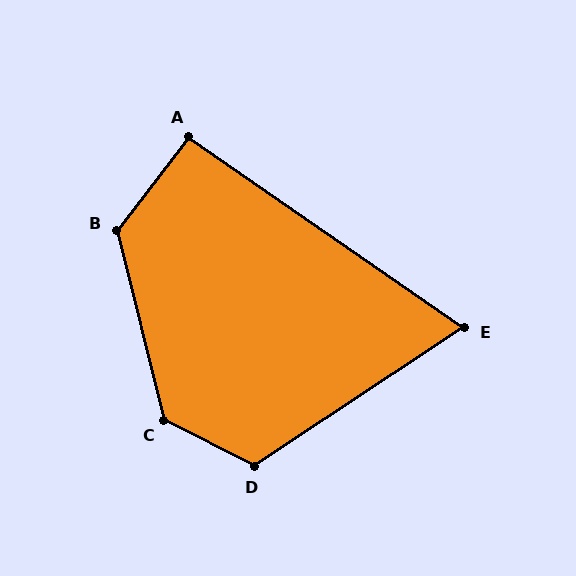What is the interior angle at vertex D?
Approximately 120 degrees (obtuse).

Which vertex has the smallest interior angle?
E, at approximately 68 degrees.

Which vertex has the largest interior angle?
C, at approximately 131 degrees.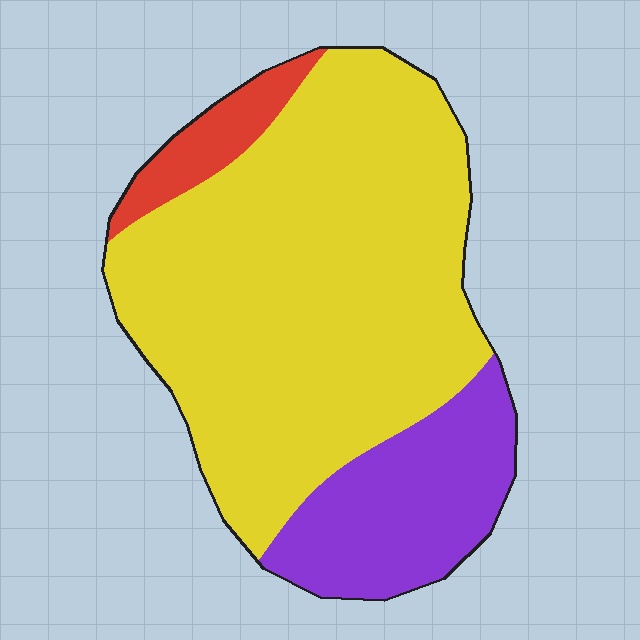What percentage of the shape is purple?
Purple covers roughly 20% of the shape.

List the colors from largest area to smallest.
From largest to smallest: yellow, purple, red.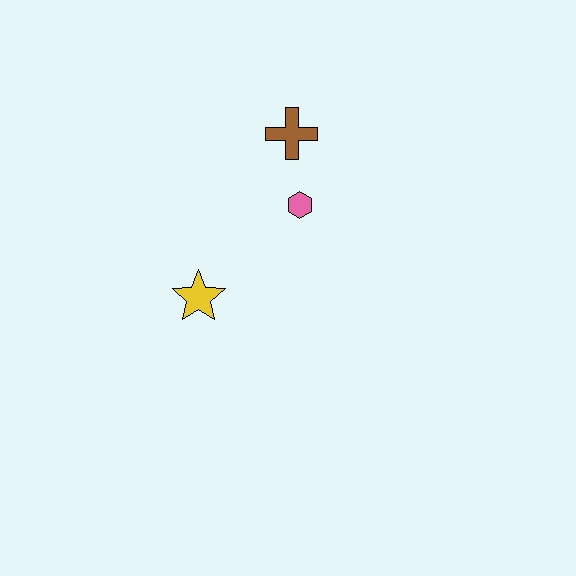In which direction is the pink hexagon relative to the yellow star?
The pink hexagon is to the right of the yellow star.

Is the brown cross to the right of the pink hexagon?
No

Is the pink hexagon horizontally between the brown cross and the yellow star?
No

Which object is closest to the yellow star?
The pink hexagon is closest to the yellow star.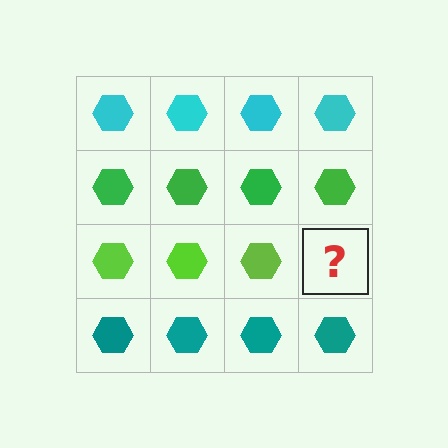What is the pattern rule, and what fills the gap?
The rule is that each row has a consistent color. The gap should be filled with a lime hexagon.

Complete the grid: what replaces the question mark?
The question mark should be replaced with a lime hexagon.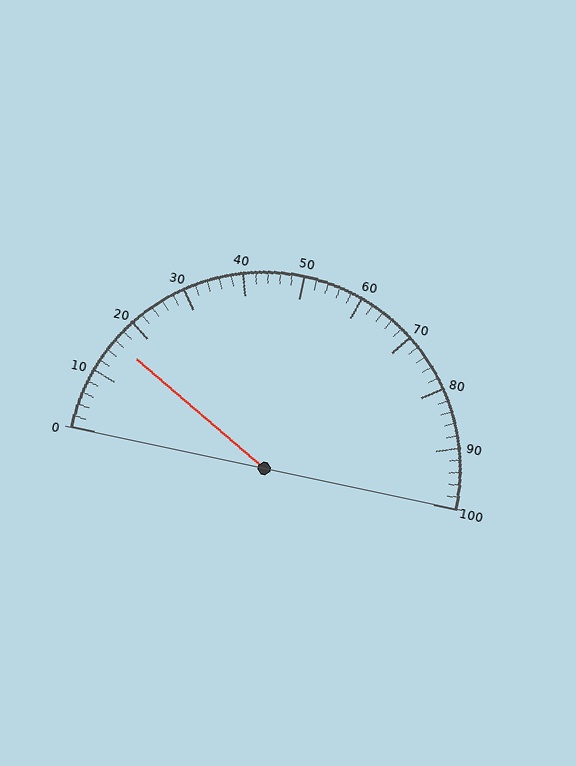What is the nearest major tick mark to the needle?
The nearest major tick mark is 20.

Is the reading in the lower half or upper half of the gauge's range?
The reading is in the lower half of the range (0 to 100).